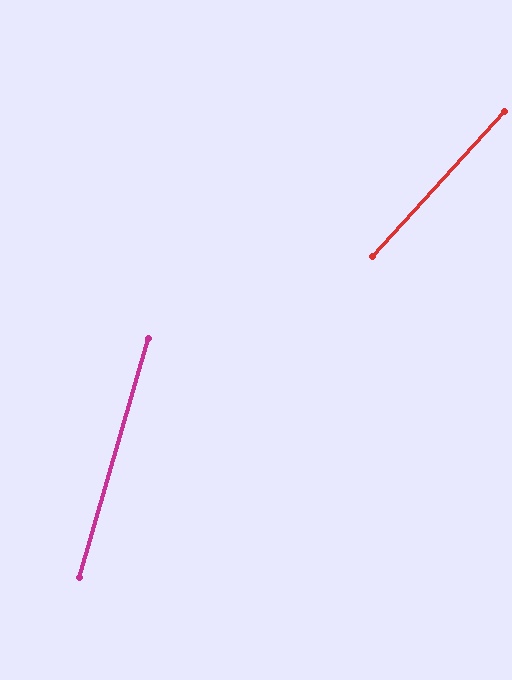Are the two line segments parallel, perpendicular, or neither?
Neither parallel nor perpendicular — they differ by about 26°.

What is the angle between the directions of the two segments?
Approximately 26 degrees.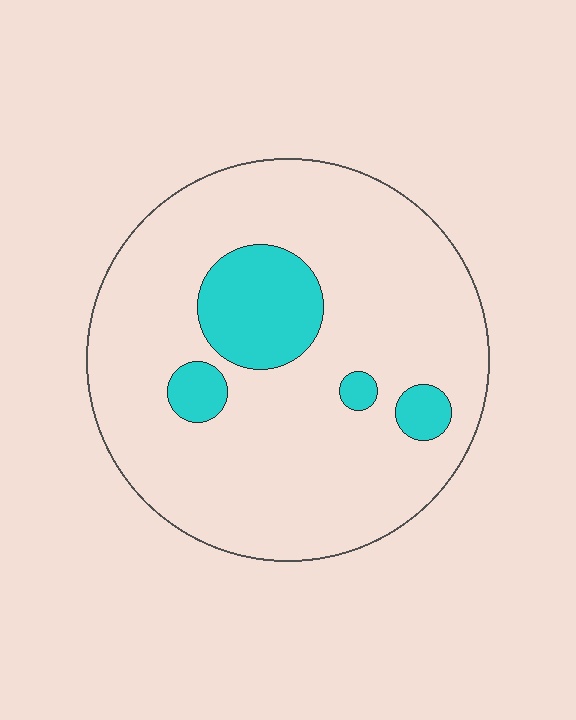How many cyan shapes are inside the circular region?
4.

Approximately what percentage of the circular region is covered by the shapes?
Approximately 15%.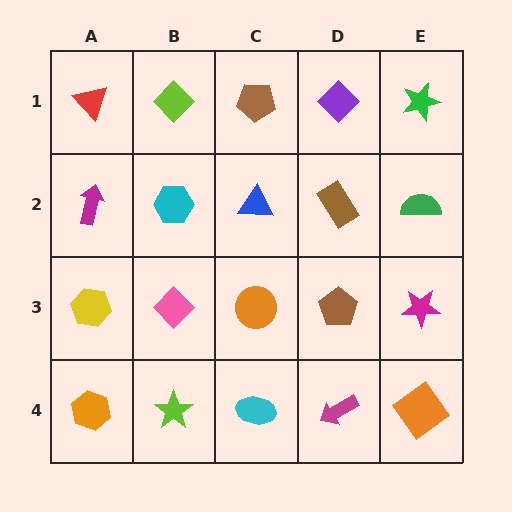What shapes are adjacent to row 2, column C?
A brown pentagon (row 1, column C), an orange circle (row 3, column C), a cyan hexagon (row 2, column B), a brown rectangle (row 2, column D).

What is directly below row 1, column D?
A brown rectangle.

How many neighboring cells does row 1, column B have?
3.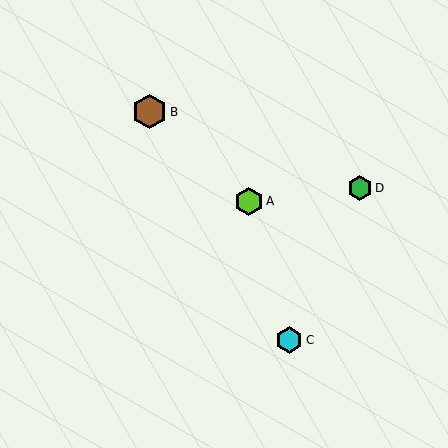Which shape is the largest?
The brown hexagon (labeled B) is the largest.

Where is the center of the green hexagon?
The center of the green hexagon is at (360, 188).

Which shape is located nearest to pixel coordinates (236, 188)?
The lime hexagon (labeled A) at (249, 201) is nearest to that location.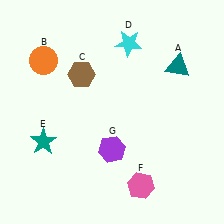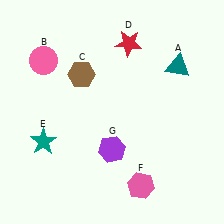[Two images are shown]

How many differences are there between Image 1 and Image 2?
There are 2 differences between the two images.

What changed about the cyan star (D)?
In Image 1, D is cyan. In Image 2, it changed to red.